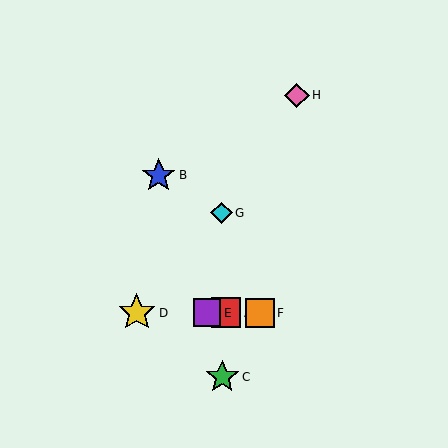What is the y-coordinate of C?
Object C is at y≈377.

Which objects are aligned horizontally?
Objects A, D, E, F are aligned horizontally.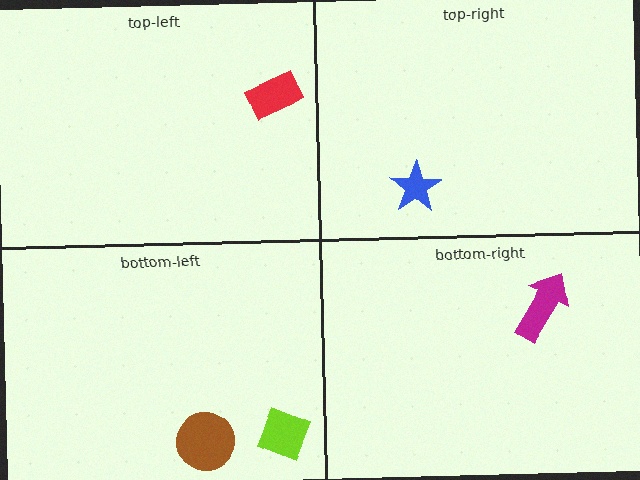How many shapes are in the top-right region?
1.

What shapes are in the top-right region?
The blue star.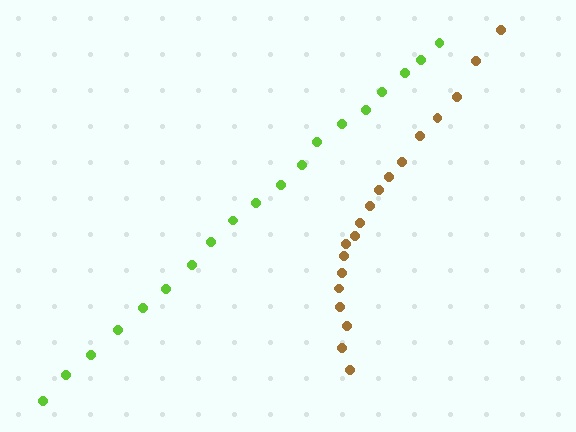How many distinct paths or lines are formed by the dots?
There are 2 distinct paths.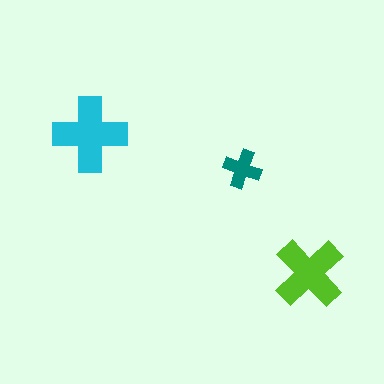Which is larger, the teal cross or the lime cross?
The lime one.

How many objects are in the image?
There are 3 objects in the image.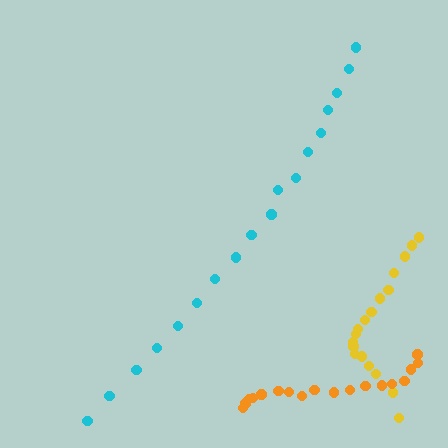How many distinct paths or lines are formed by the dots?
There are 3 distinct paths.